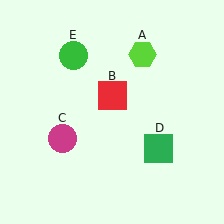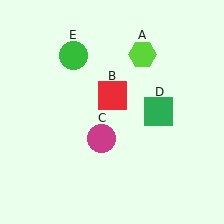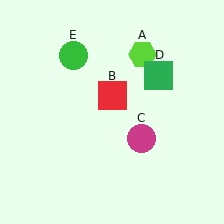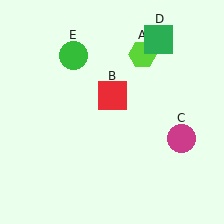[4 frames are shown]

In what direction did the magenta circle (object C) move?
The magenta circle (object C) moved right.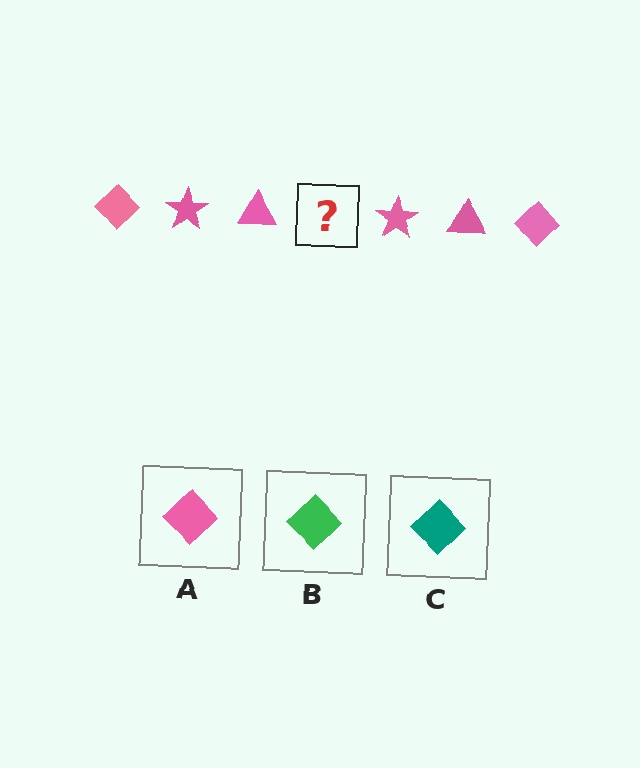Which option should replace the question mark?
Option A.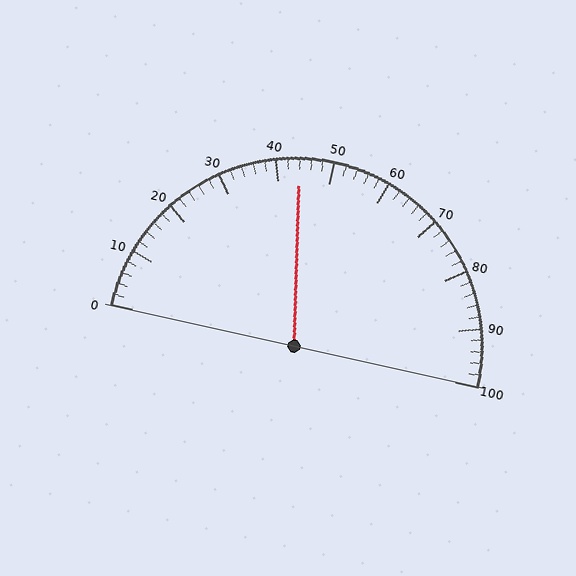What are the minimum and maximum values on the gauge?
The gauge ranges from 0 to 100.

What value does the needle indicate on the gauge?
The needle indicates approximately 44.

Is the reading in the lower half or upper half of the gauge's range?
The reading is in the lower half of the range (0 to 100).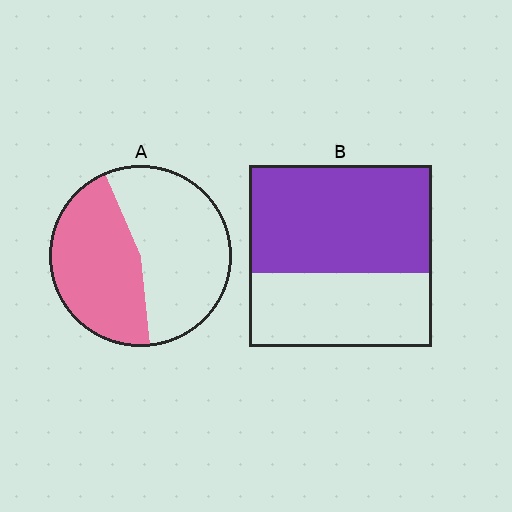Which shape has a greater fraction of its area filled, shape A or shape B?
Shape B.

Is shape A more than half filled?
No.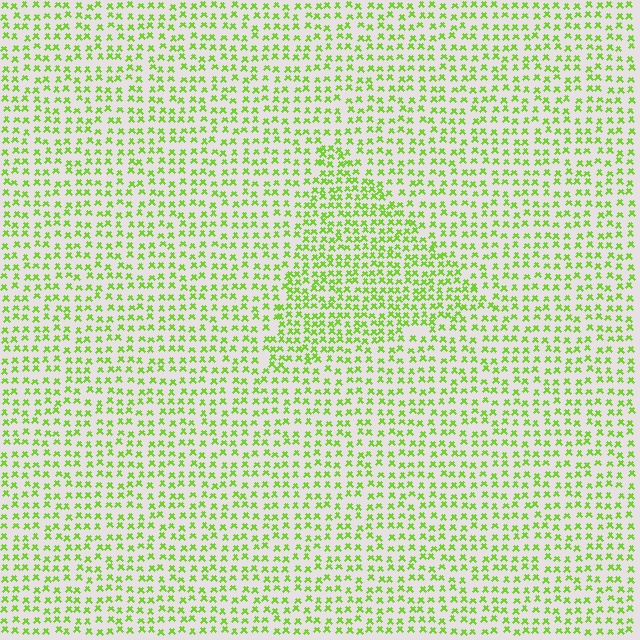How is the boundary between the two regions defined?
The boundary is defined by a change in element density (approximately 1.5x ratio). All elements are the same color, size, and shape.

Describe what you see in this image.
The image contains small lime elements arranged at two different densities. A triangle-shaped region is visible where the elements are more densely packed than the surrounding area.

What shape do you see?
I see a triangle.